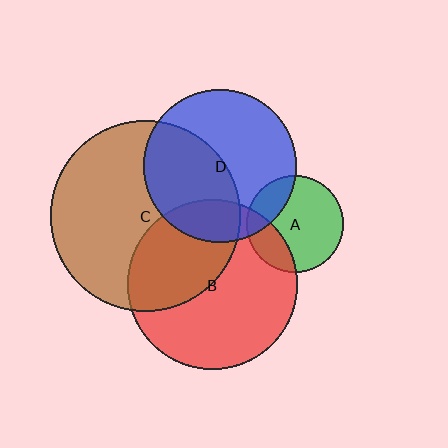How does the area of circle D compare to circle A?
Approximately 2.5 times.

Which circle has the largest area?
Circle C (brown).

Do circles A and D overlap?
Yes.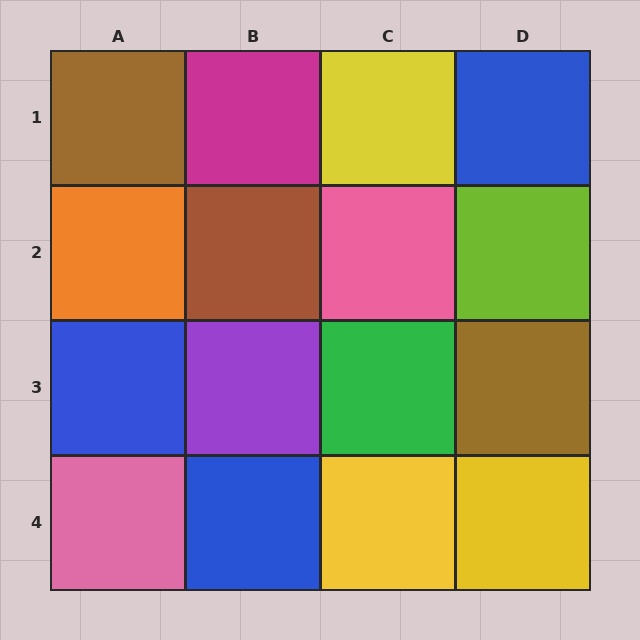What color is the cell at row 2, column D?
Lime.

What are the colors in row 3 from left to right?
Blue, purple, green, brown.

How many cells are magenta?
1 cell is magenta.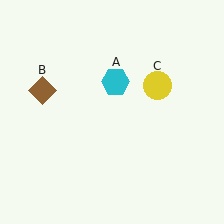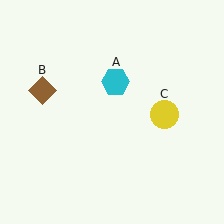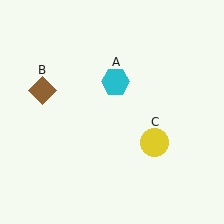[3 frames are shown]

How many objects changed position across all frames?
1 object changed position: yellow circle (object C).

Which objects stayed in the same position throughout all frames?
Cyan hexagon (object A) and brown diamond (object B) remained stationary.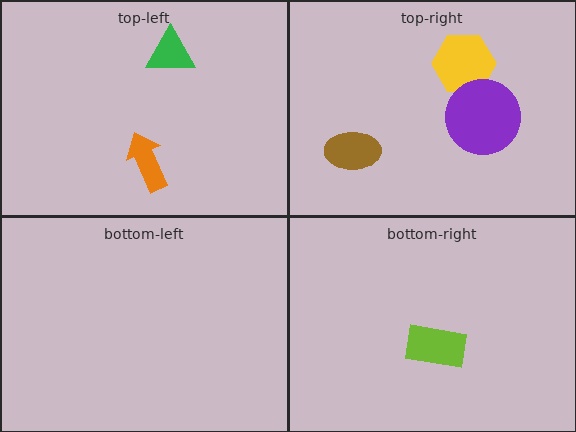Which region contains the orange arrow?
The top-left region.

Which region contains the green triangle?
The top-left region.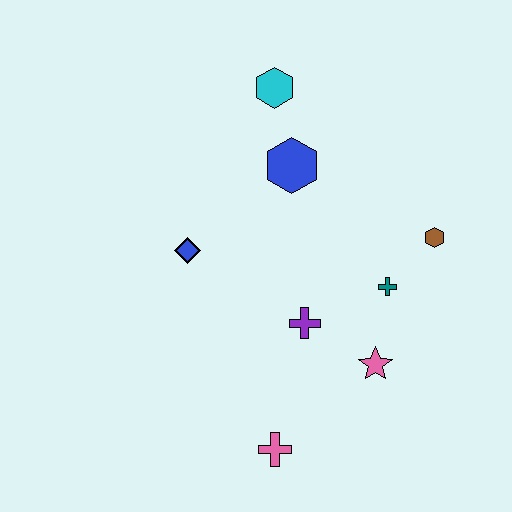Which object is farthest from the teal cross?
The cyan hexagon is farthest from the teal cross.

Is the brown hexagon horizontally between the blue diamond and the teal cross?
No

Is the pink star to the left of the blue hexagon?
No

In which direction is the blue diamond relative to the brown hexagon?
The blue diamond is to the left of the brown hexagon.